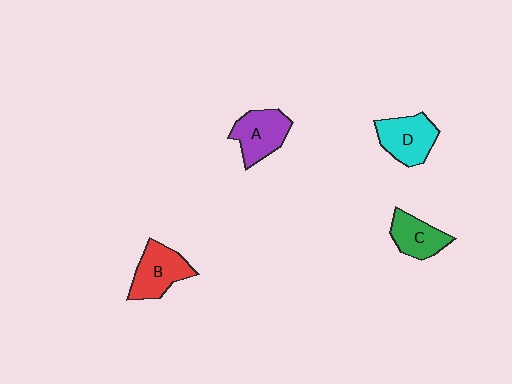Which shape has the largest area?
Shape B (red).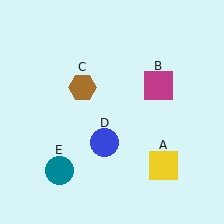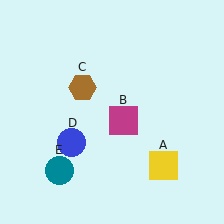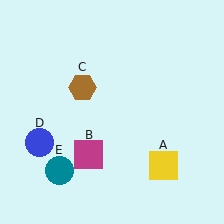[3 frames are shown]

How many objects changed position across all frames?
2 objects changed position: magenta square (object B), blue circle (object D).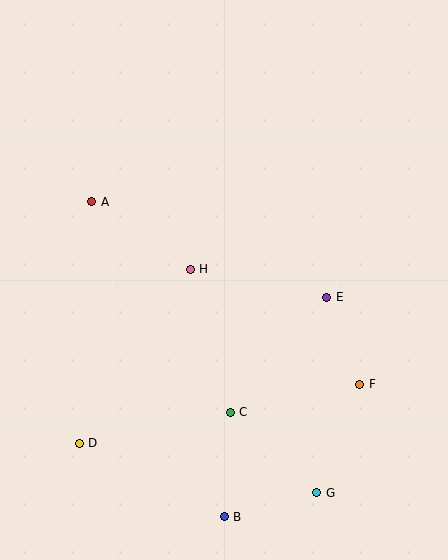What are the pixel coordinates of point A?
Point A is at (92, 202).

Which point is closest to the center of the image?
Point H at (190, 269) is closest to the center.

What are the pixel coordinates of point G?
Point G is at (317, 493).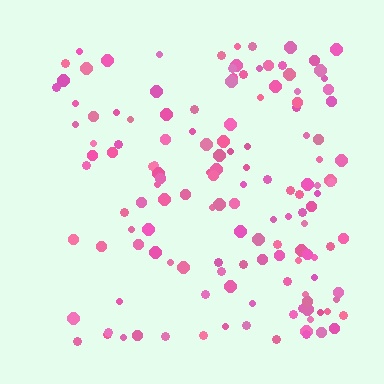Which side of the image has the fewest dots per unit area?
The left.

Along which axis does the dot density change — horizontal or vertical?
Horizontal.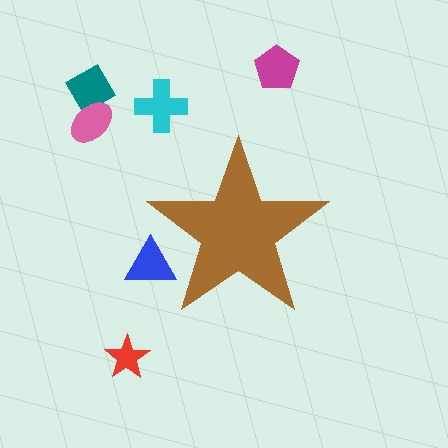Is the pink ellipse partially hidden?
No, the pink ellipse is fully visible.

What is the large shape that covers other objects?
A brown star.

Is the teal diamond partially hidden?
No, the teal diamond is fully visible.